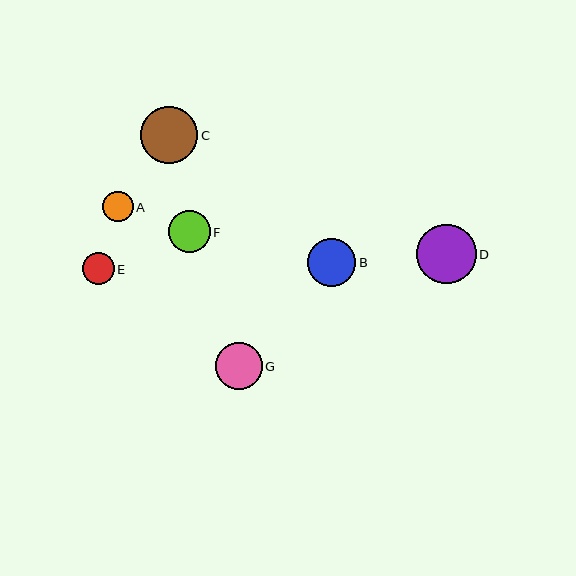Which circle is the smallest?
Circle A is the smallest with a size of approximately 30 pixels.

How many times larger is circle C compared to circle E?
Circle C is approximately 1.8 times the size of circle E.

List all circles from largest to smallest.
From largest to smallest: D, C, B, G, F, E, A.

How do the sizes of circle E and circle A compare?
Circle E and circle A are approximately the same size.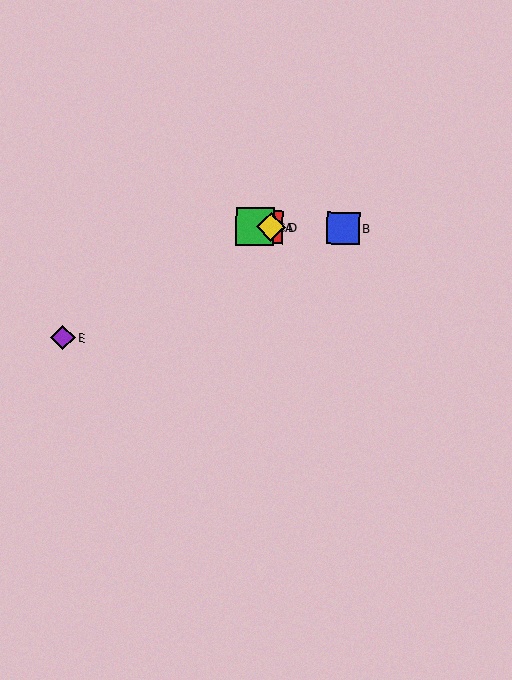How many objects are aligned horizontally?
4 objects (A, B, C, D) are aligned horizontally.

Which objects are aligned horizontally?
Objects A, B, C, D are aligned horizontally.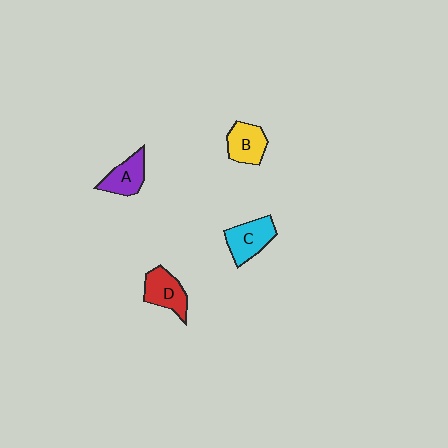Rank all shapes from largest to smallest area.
From largest to smallest: C (cyan), D (red), B (yellow), A (purple).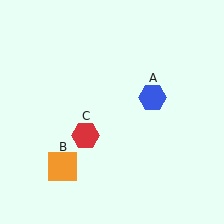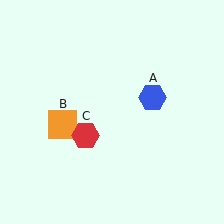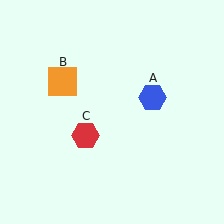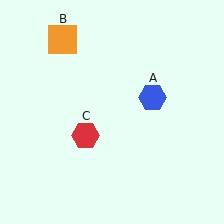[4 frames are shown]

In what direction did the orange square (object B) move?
The orange square (object B) moved up.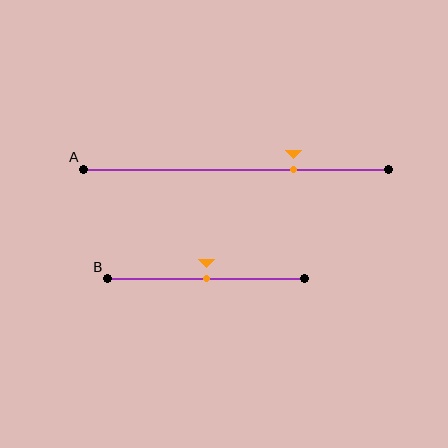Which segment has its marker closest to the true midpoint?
Segment B has its marker closest to the true midpoint.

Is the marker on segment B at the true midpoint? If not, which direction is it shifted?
Yes, the marker on segment B is at the true midpoint.